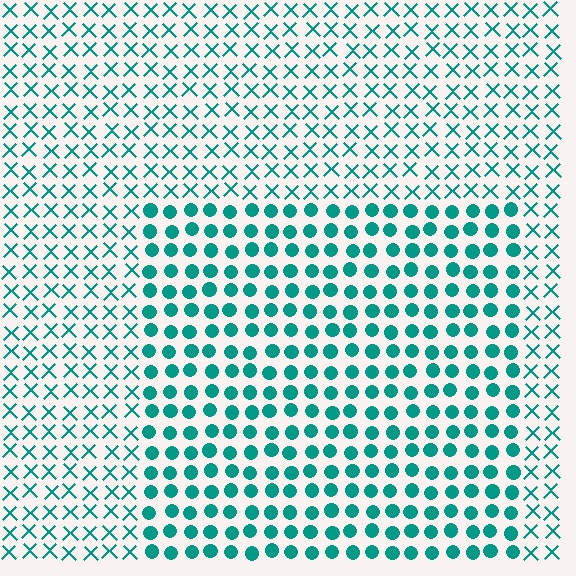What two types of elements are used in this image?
The image uses circles inside the rectangle region and X marks outside it.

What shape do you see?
I see a rectangle.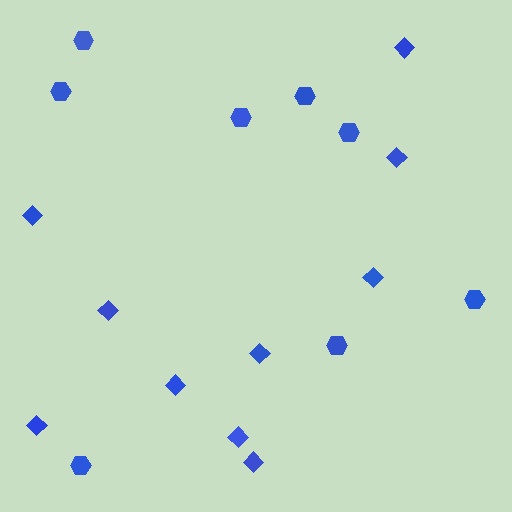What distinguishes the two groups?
There are 2 groups: one group of diamonds (10) and one group of hexagons (8).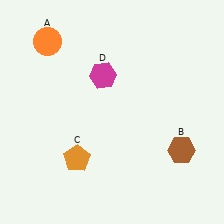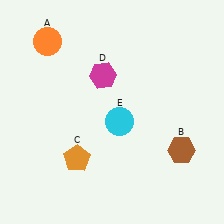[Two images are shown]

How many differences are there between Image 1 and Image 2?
There is 1 difference between the two images.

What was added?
A cyan circle (E) was added in Image 2.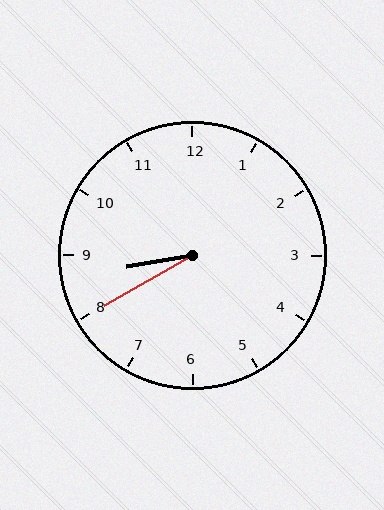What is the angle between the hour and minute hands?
Approximately 20 degrees.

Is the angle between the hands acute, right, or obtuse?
It is acute.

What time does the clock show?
8:40.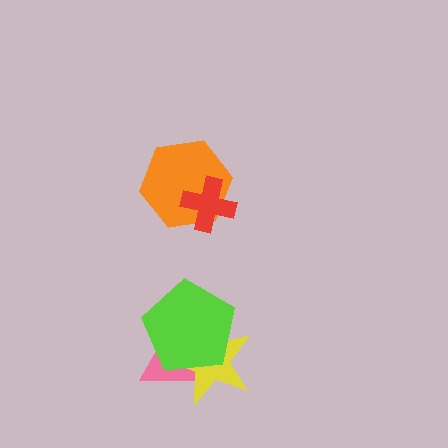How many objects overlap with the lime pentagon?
2 objects overlap with the lime pentagon.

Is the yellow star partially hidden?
Yes, it is partially covered by another shape.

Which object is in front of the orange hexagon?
The red cross is in front of the orange hexagon.